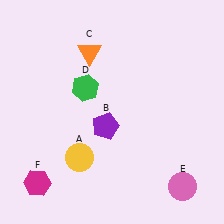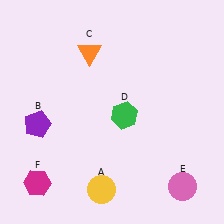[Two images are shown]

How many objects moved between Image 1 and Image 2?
3 objects moved between the two images.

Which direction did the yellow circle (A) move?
The yellow circle (A) moved down.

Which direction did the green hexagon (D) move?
The green hexagon (D) moved right.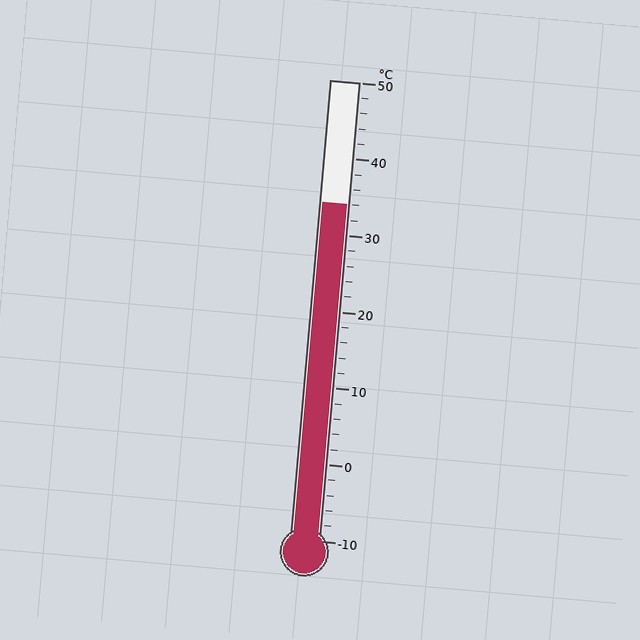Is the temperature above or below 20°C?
The temperature is above 20°C.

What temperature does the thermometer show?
The thermometer shows approximately 34°C.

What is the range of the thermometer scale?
The thermometer scale ranges from -10°C to 50°C.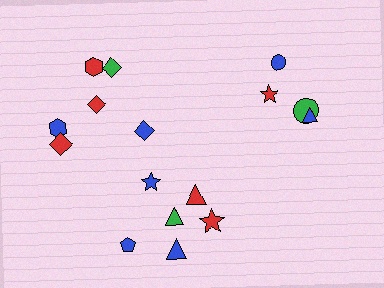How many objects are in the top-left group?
There are 6 objects.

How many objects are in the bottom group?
There are 6 objects.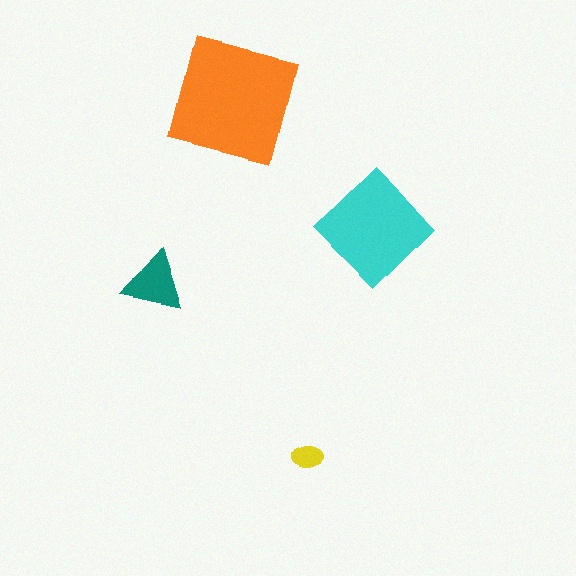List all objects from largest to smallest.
The orange square, the cyan diamond, the teal triangle, the yellow ellipse.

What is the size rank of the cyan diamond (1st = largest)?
2nd.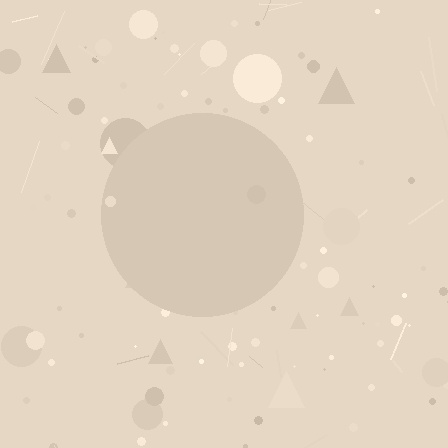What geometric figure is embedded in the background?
A circle is embedded in the background.